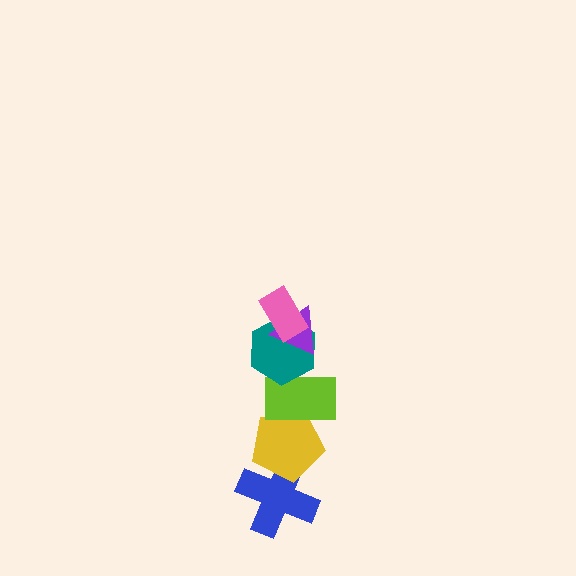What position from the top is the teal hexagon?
The teal hexagon is 3rd from the top.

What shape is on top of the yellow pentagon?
The lime rectangle is on top of the yellow pentagon.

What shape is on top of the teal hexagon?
The purple triangle is on top of the teal hexagon.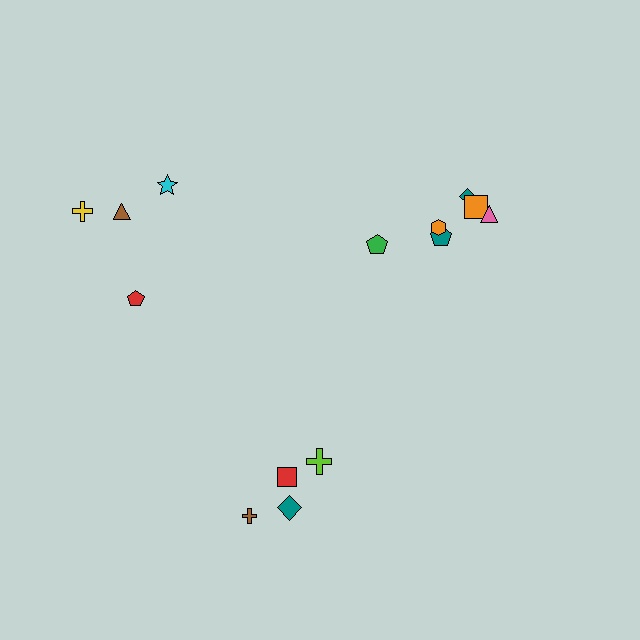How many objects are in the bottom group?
There are 4 objects.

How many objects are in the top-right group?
There are 6 objects.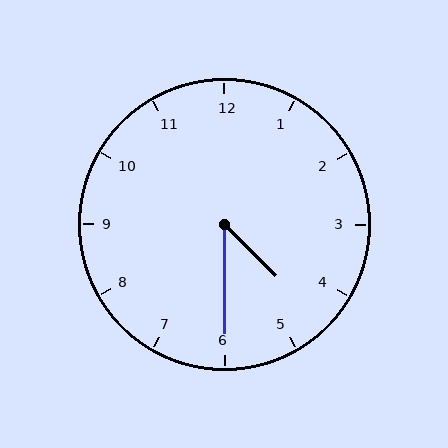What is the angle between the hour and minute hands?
Approximately 45 degrees.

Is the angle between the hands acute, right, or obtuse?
It is acute.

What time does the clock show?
4:30.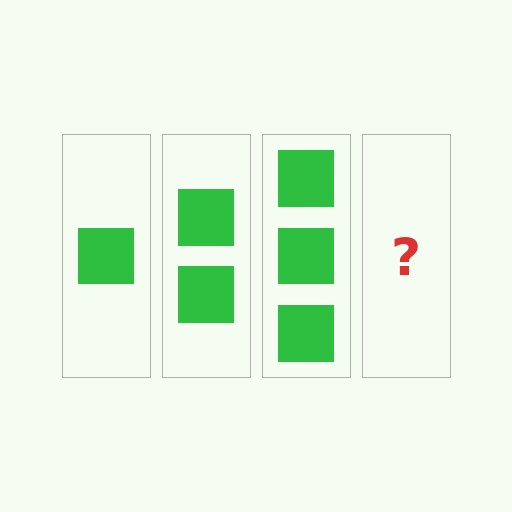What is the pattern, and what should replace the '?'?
The pattern is that each step adds one more square. The '?' should be 4 squares.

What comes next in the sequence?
The next element should be 4 squares.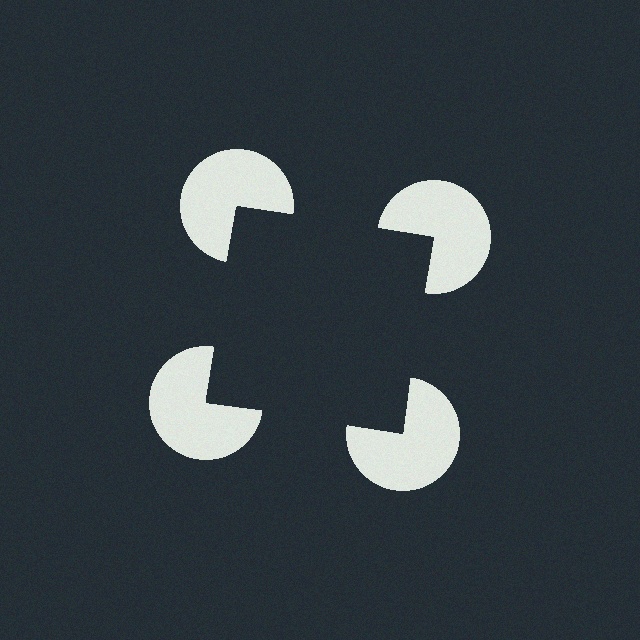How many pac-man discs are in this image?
There are 4 — one at each vertex of the illusory square.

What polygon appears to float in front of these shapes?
An illusory square — its edges are inferred from the aligned wedge cuts in the pac-man discs, not physically drawn.